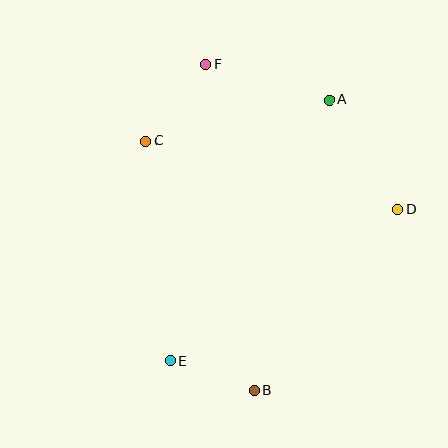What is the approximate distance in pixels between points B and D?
The distance between B and D is approximately 231 pixels.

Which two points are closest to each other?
Points B and E are closest to each other.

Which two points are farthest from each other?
Points B and F are farthest from each other.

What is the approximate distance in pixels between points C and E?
The distance between C and E is approximately 221 pixels.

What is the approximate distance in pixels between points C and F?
The distance between C and F is approximately 98 pixels.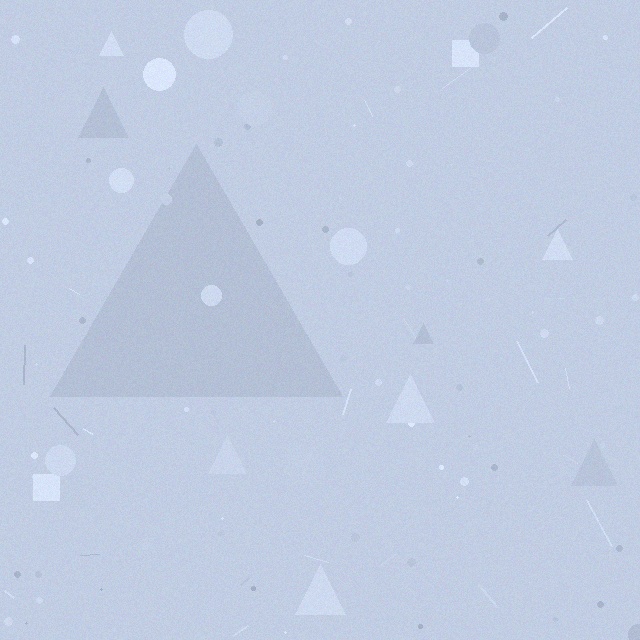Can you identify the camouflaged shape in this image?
The camouflaged shape is a triangle.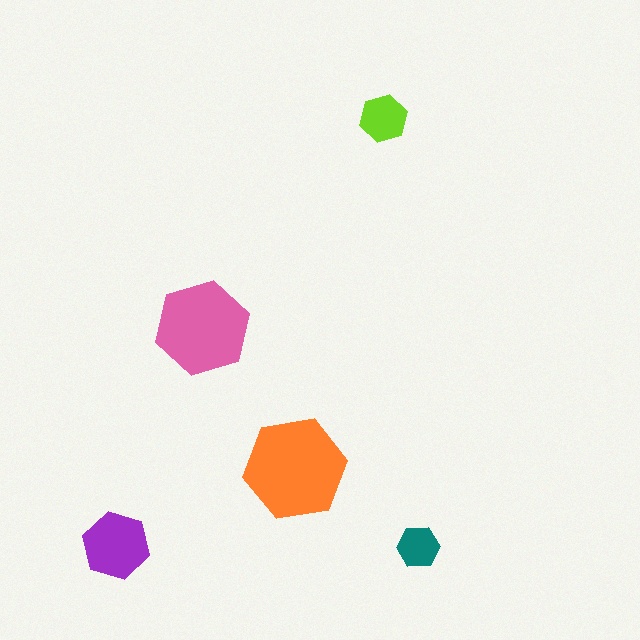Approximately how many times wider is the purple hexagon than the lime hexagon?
About 1.5 times wider.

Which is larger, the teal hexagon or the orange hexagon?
The orange one.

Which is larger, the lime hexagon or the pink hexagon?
The pink one.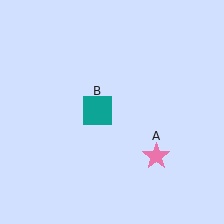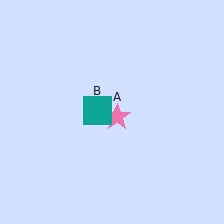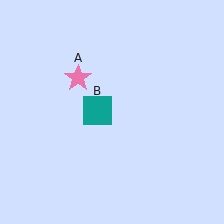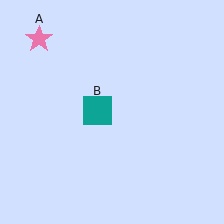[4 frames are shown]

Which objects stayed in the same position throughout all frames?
Teal square (object B) remained stationary.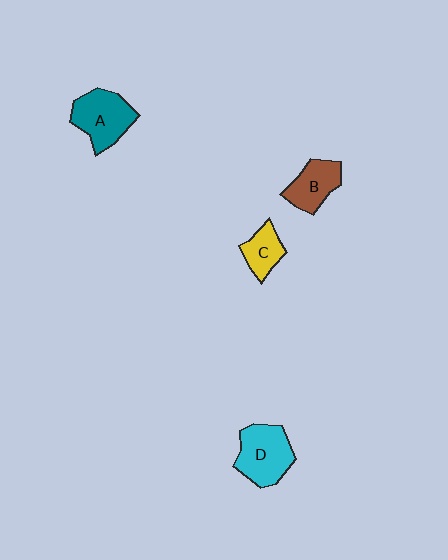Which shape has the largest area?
Shape D (cyan).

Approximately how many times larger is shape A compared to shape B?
Approximately 1.3 times.